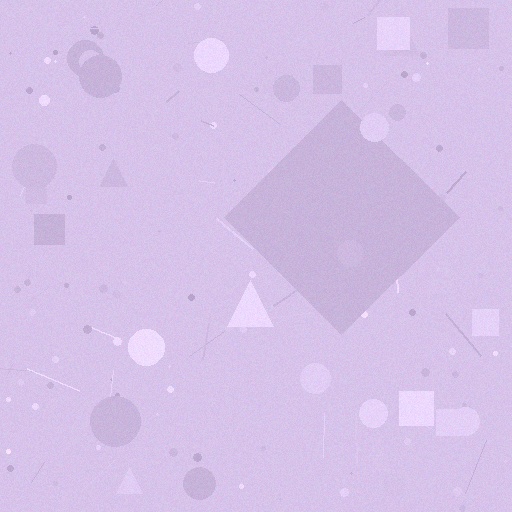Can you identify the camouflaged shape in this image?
The camouflaged shape is a diamond.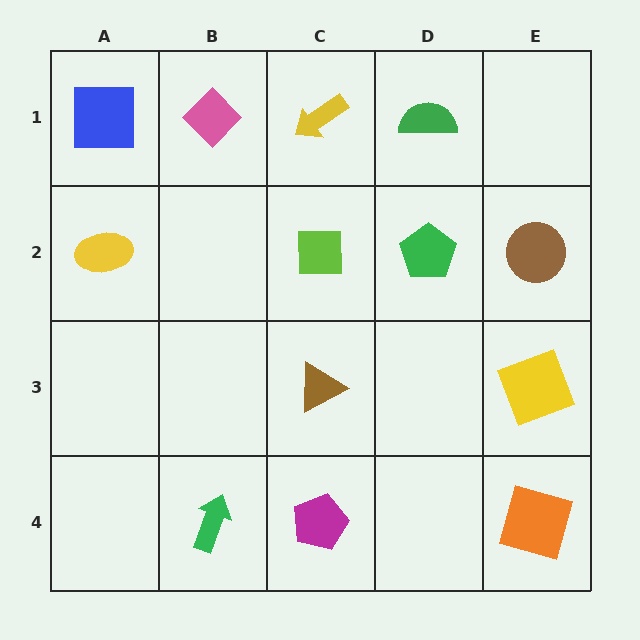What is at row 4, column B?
A green arrow.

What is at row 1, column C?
A yellow arrow.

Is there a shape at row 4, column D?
No, that cell is empty.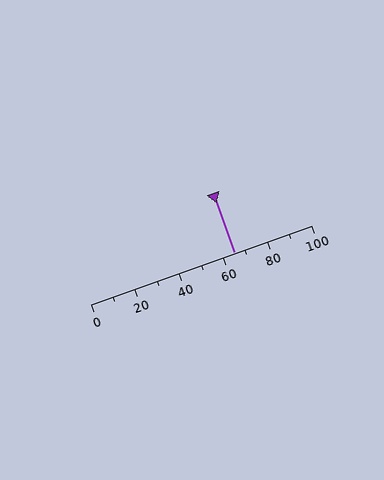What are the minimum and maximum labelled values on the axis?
The axis runs from 0 to 100.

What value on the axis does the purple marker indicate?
The marker indicates approximately 65.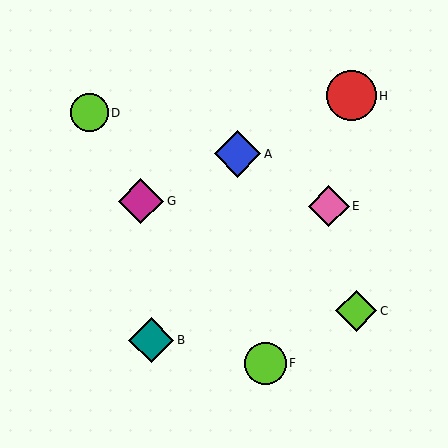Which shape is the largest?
The red circle (labeled H) is the largest.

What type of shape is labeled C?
Shape C is a lime diamond.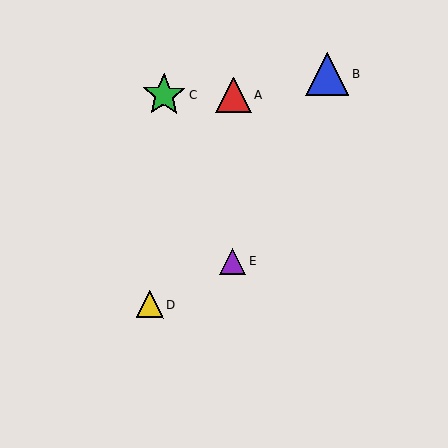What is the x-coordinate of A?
Object A is at x≈234.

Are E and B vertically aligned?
No, E is at x≈232 and B is at x≈328.